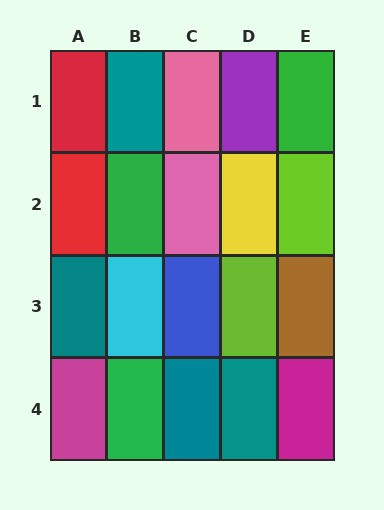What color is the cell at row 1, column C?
Pink.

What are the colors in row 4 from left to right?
Magenta, green, teal, teal, magenta.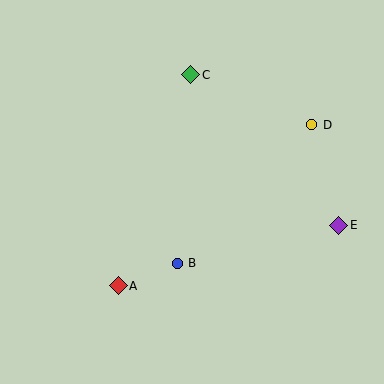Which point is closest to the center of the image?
Point B at (177, 263) is closest to the center.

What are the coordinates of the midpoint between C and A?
The midpoint between C and A is at (155, 180).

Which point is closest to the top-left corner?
Point C is closest to the top-left corner.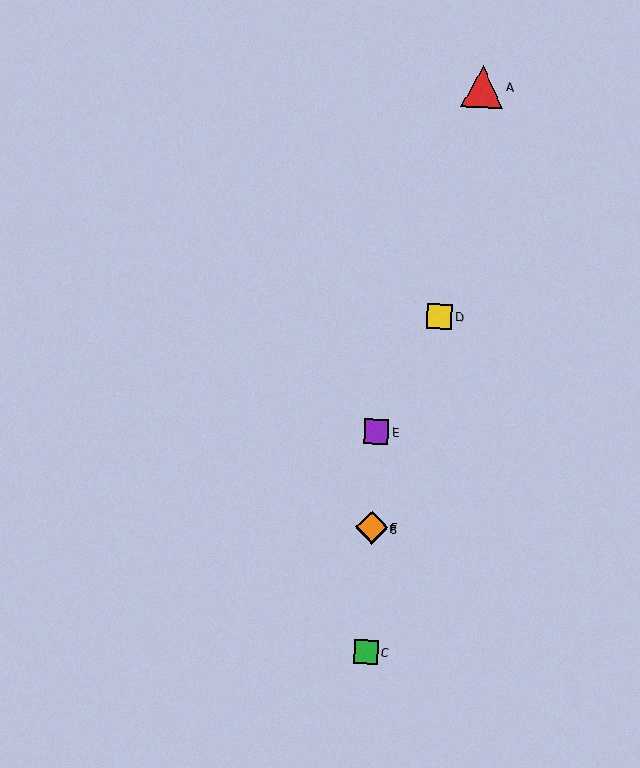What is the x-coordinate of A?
Object A is at x≈483.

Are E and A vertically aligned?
No, E is at x≈376 and A is at x≈483.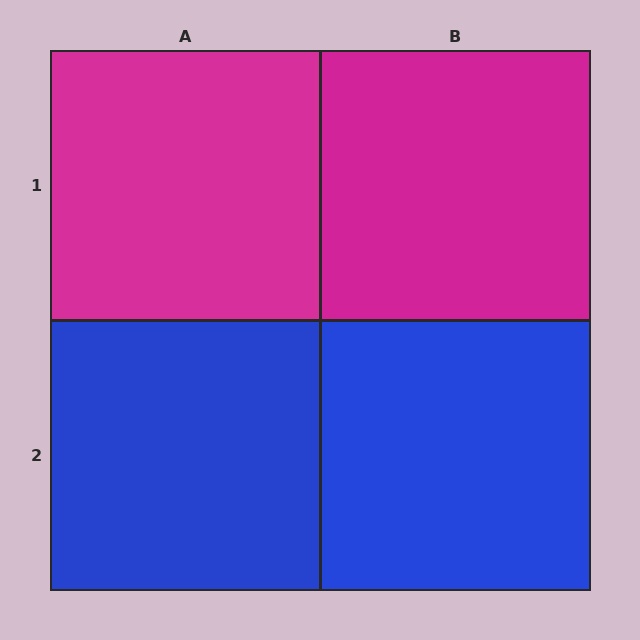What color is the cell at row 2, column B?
Blue.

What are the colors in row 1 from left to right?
Magenta, magenta.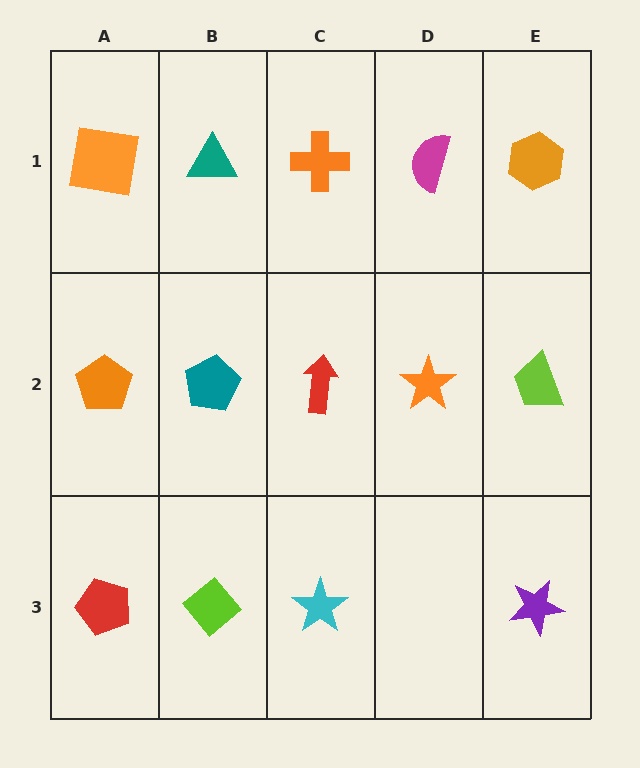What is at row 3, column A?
A red pentagon.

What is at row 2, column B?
A teal pentagon.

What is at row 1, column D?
A magenta semicircle.